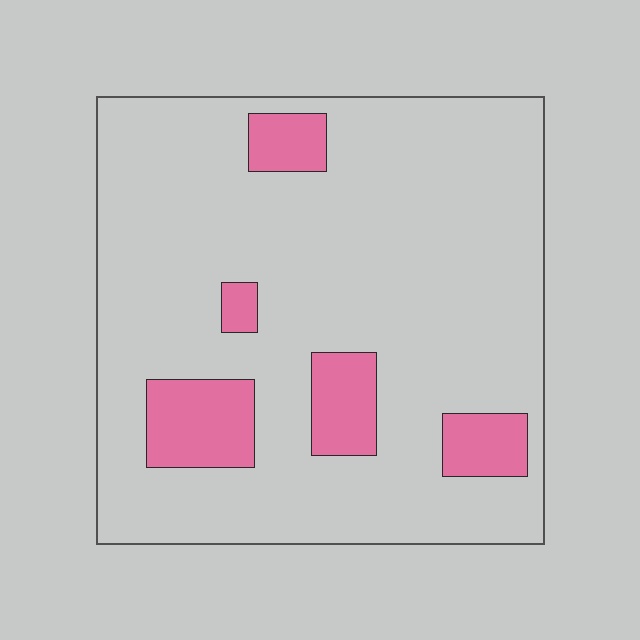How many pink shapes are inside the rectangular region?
5.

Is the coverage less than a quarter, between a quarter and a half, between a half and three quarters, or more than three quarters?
Less than a quarter.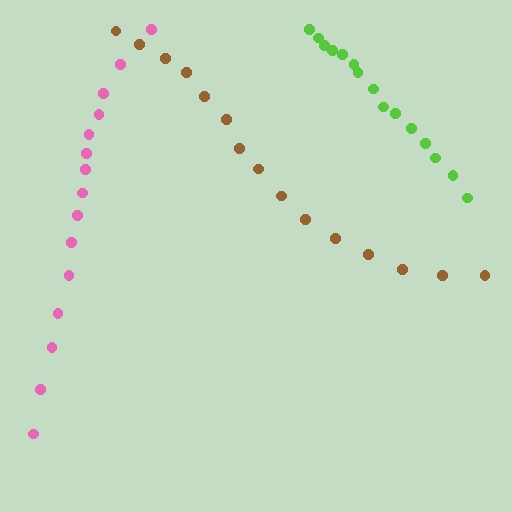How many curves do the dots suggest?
There are 3 distinct paths.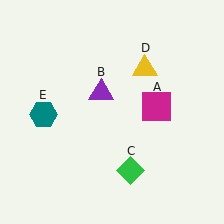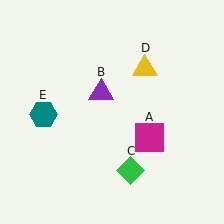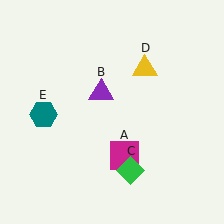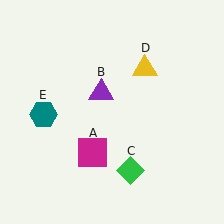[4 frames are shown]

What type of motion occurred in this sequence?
The magenta square (object A) rotated clockwise around the center of the scene.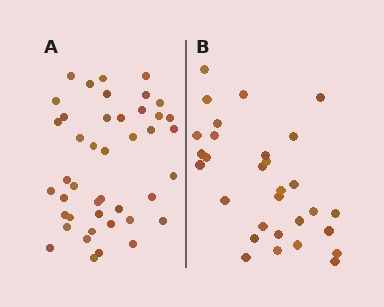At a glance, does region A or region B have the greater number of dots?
Region A (the left region) has more dots.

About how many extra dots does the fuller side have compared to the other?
Region A has approximately 15 more dots than region B.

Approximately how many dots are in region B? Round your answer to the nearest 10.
About 30 dots.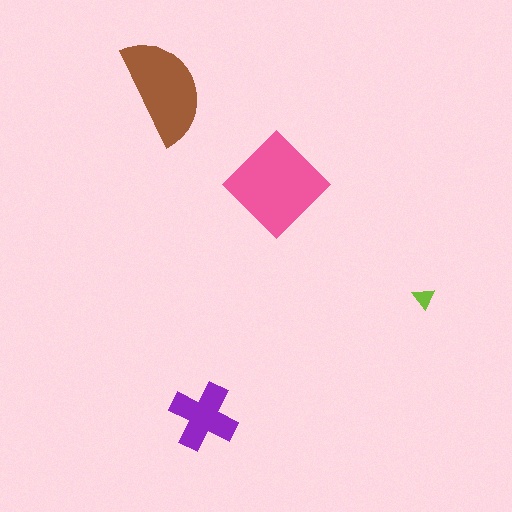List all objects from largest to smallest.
The pink diamond, the brown semicircle, the purple cross, the lime triangle.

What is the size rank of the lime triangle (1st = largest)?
4th.